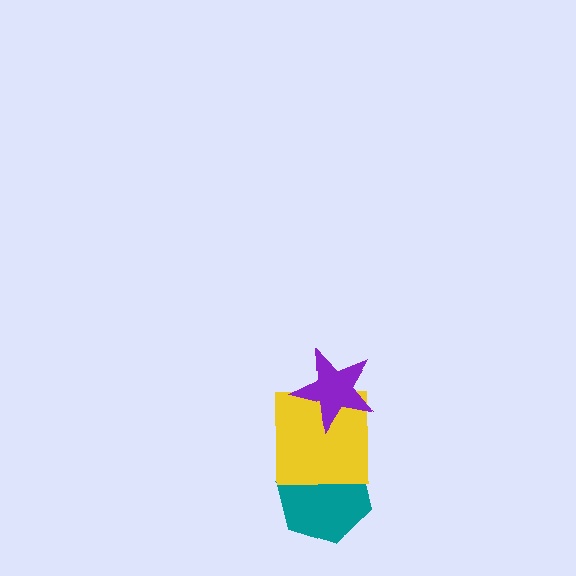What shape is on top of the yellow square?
The purple star is on top of the yellow square.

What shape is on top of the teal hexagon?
The yellow square is on top of the teal hexagon.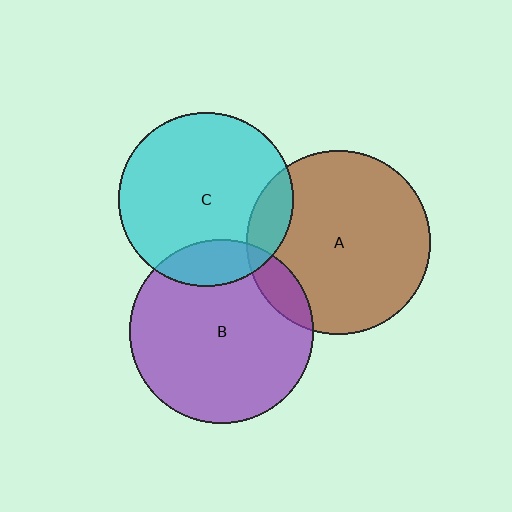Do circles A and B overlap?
Yes.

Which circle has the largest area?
Circle B (purple).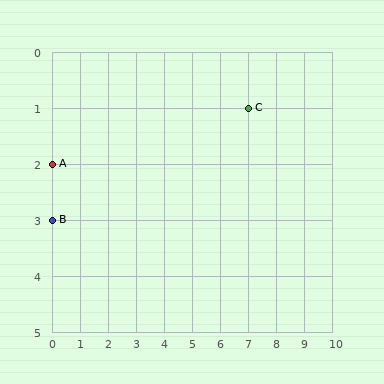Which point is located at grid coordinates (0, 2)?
Point A is at (0, 2).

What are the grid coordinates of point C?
Point C is at grid coordinates (7, 1).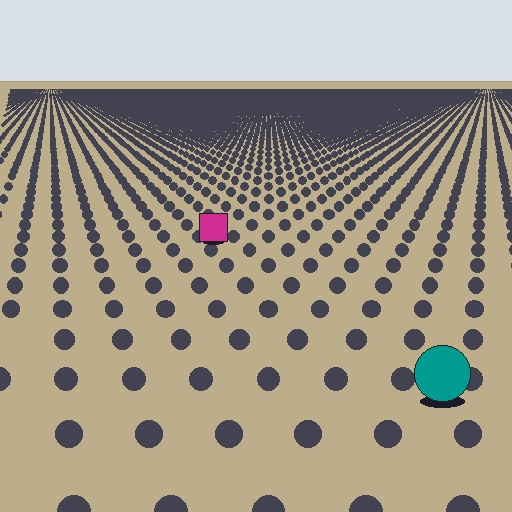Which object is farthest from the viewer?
The magenta square is farthest from the viewer. It appears smaller and the ground texture around it is denser.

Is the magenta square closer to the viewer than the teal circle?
No. The teal circle is closer — you can tell from the texture gradient: the ground texture is coarser near it.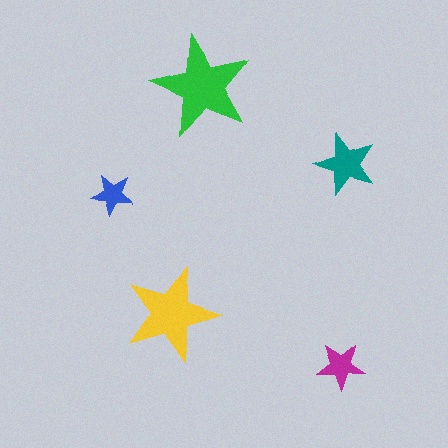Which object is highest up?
The green star is topmost.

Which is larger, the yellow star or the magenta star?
The yellow one.